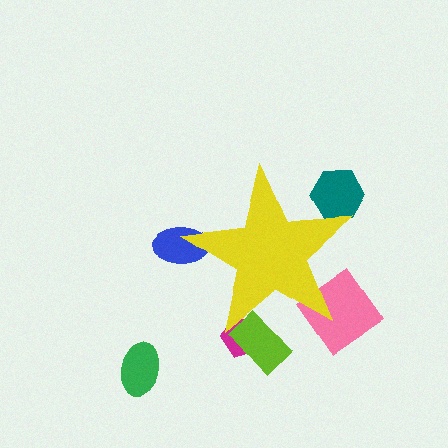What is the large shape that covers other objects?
A yellow star.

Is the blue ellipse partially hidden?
Yes, the blue ellipse is partially hidden behind the yellow star.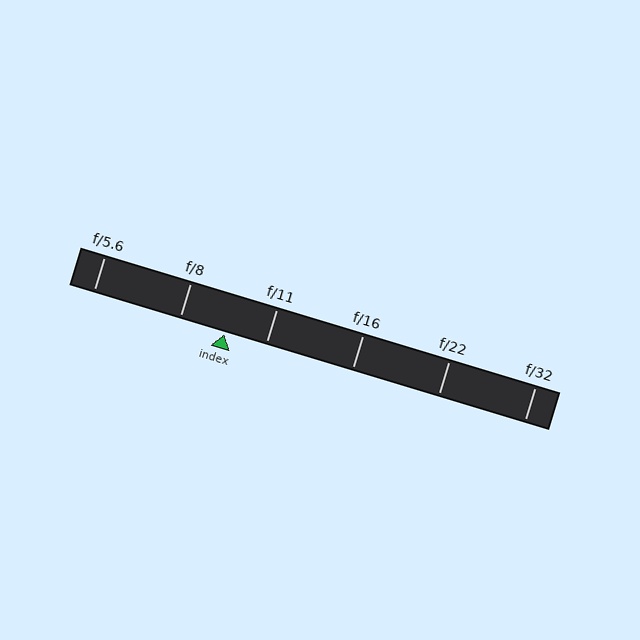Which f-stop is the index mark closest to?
The index mark is closest to f/11.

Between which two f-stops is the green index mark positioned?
The index mark is between f/8 and f/11.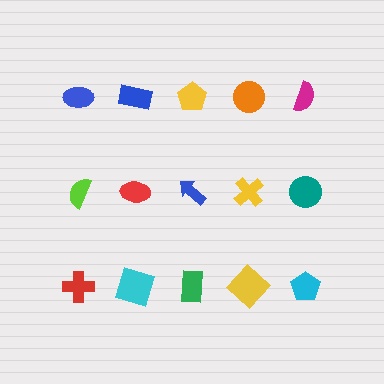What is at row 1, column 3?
A yellow pentagon.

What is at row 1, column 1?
A blue ellipse.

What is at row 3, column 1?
A red cross.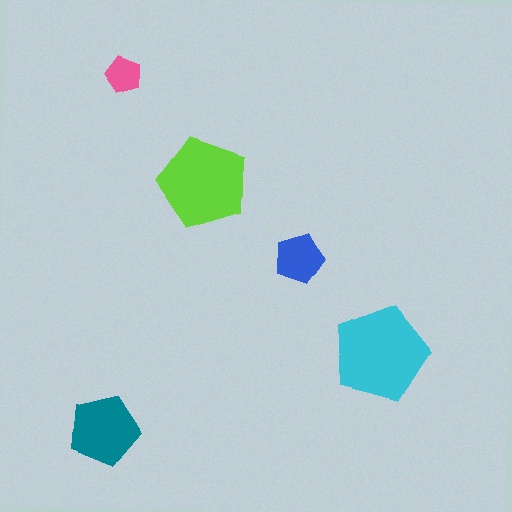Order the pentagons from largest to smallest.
the cyan one, the lime one, the teal one, the blue one, the pink one.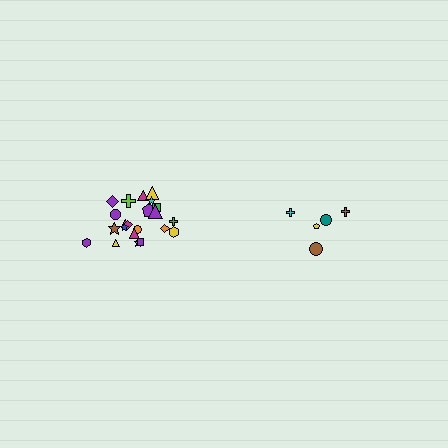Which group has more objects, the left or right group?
The left group.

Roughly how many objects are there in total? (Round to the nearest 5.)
Roughly 25 objects in total.